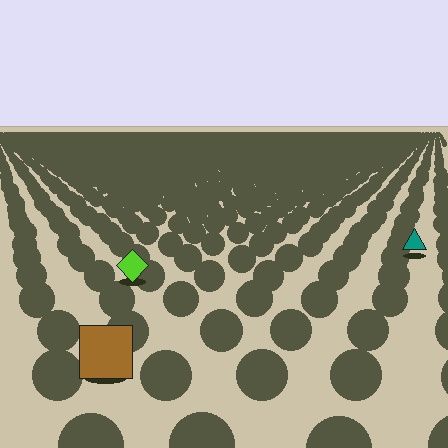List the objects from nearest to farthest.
From nearest to farthest: the brown square, the lime diamond, the teal triangle.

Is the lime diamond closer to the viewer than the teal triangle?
Yes. The lime diamond is closer — you can tell from the texture gradient: the ground texture is coarser near it.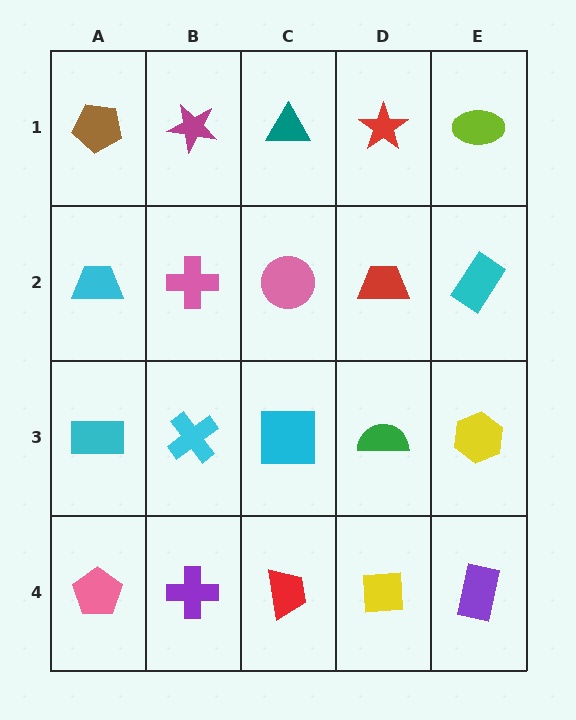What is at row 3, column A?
A cyan rectangle.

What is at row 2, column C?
A pink circle.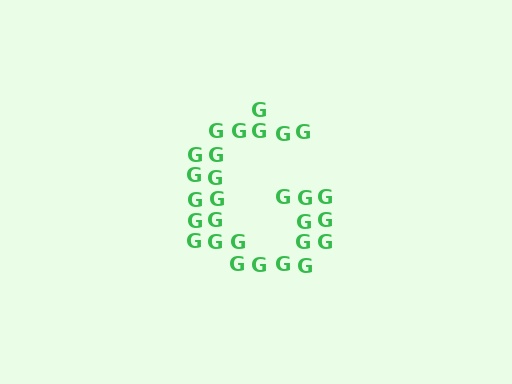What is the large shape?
The large shape is the letter G.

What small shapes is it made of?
It is made of small letter G's.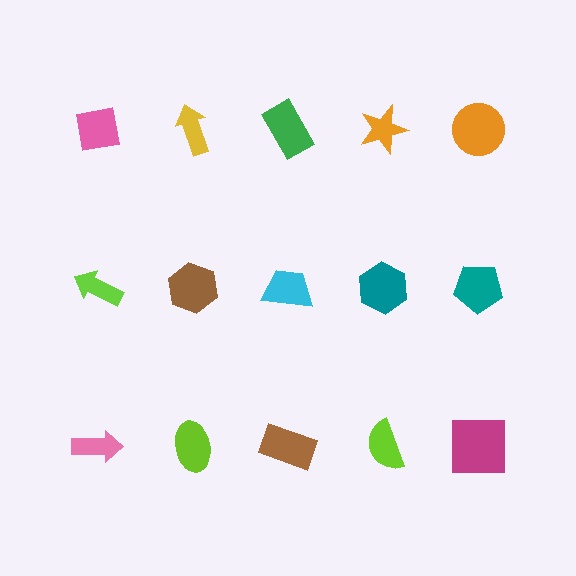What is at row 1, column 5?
An orange circle.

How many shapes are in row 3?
5 shapes.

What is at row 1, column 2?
A yellow arrow.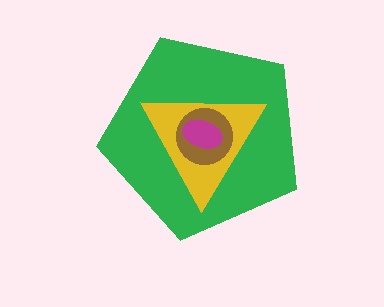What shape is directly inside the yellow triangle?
The brown circle.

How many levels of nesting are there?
4.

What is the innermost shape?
The magenta ellipse.